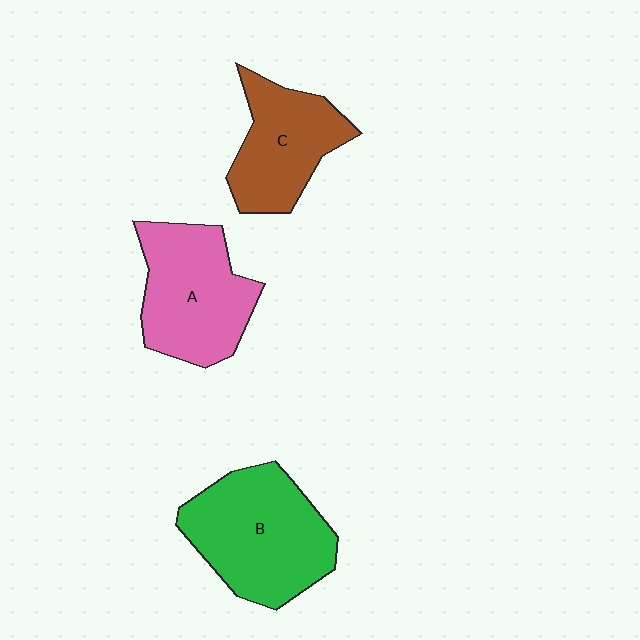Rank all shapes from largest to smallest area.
From largest to smallest: B (green), A (pink), C (brown).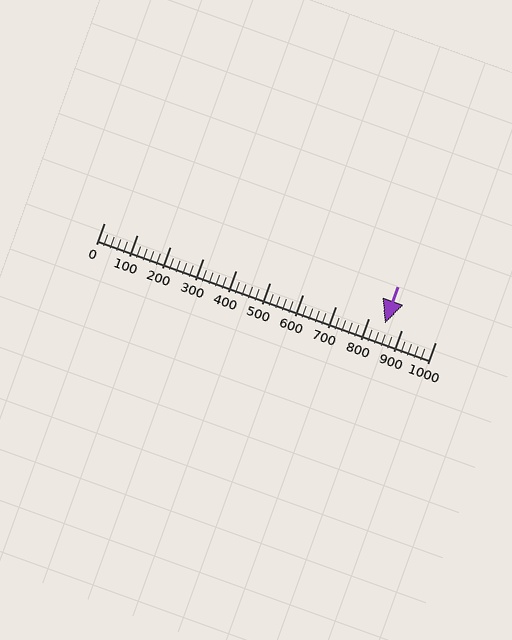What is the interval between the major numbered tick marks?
The major tick marks are spaced 100 units apart.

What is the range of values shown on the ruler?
The ruler shows values from 0 to 1000.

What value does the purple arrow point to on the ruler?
The purple arrow points to approximately 849.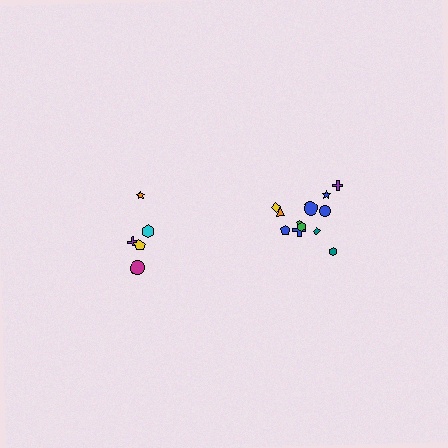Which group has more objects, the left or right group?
The right group.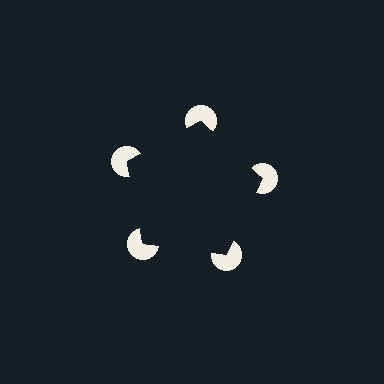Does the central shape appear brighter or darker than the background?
It typically appears slightly darker than the background, even though no actual brightness change is drawn.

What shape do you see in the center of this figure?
An illusory pentagon — its edges are inferred from the aligned wedge cuts in the pac-man discs, not physically drawn.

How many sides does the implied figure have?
5 sides.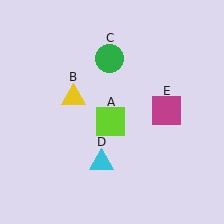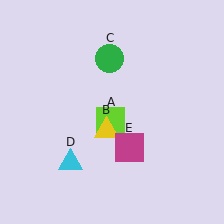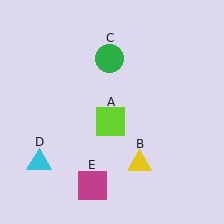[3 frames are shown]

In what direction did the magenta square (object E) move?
The magenta square (object E) moved down and to the left.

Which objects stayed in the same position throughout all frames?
Lime square (object A) and green circle (object C) remained stationary.